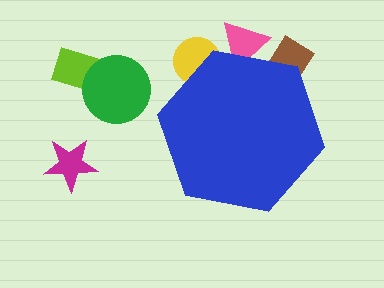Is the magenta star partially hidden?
No, the magenta star is fully visible.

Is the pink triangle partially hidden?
Yes, the pink triangle is partially hidden behind the blue hexagon.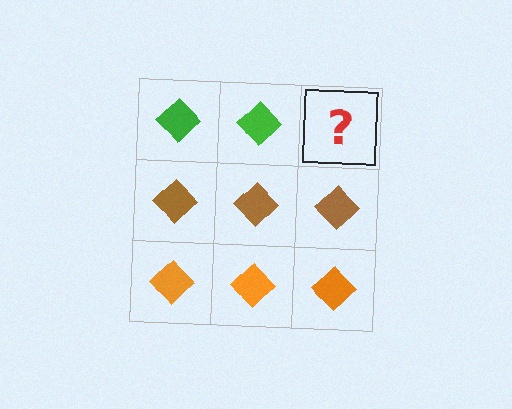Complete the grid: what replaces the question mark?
The question mark should be replaced with a green diamond.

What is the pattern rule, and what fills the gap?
The rule is that each row has a consistent color. The gap should be filled with a green diamond.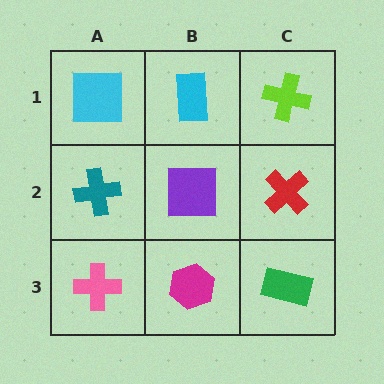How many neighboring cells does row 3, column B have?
3.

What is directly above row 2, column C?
A lime cross.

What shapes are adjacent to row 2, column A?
A cyan square (row 1, column A), a pink cross (row 3, column A), a purple square (row 2, column B).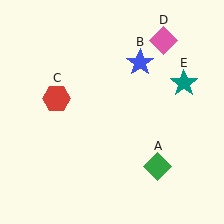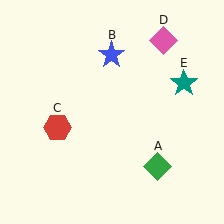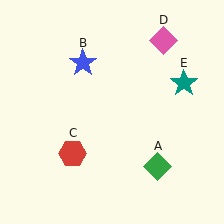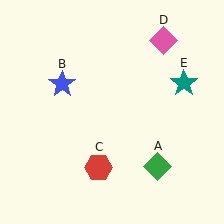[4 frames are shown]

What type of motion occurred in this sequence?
The blue star (object B), red hexagon (object C) rotated counterclockwise around the center of the scene.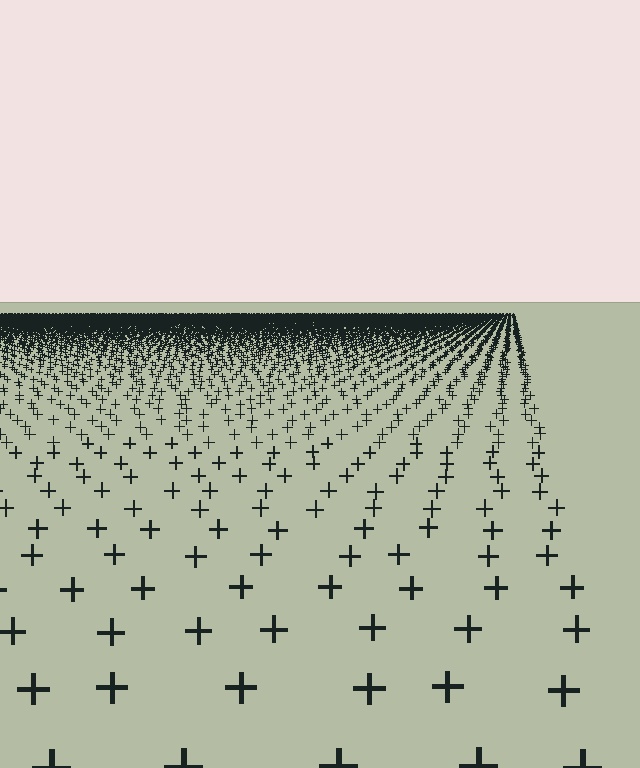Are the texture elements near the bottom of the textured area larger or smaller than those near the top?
Larger. Near the bottom, elements are closer to the viewer and appear at a bigger on-screen size.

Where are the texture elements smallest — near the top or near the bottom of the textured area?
Near the top.